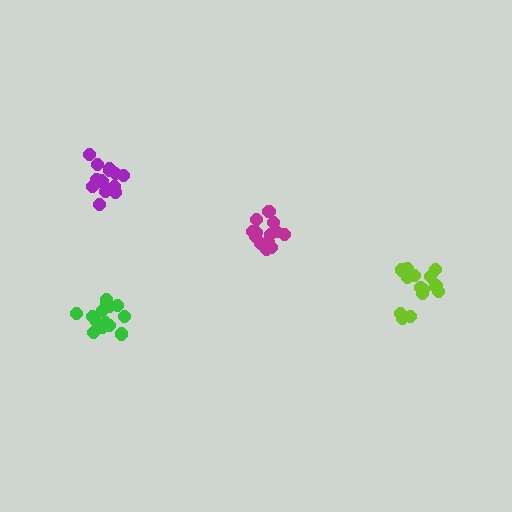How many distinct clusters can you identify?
There are 4 distinct clusters.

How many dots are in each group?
Group 1: 13 dots, Group 2: 15 dots, Group 3: 14 dots, Group 4: 16 dots (58 total).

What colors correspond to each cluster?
The clusters are colored: magenta, purple, green, lime.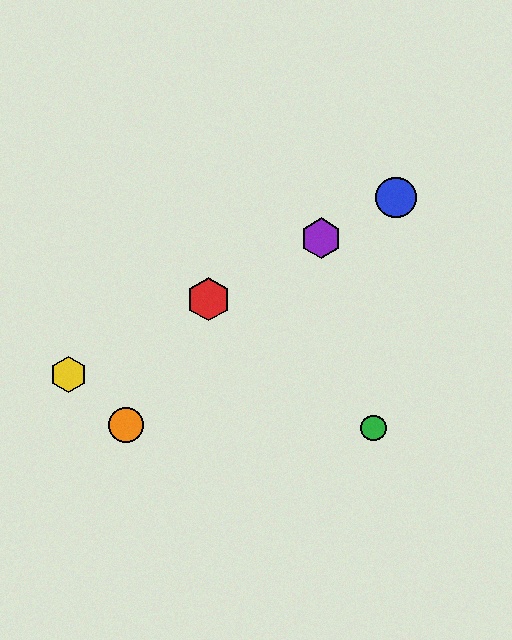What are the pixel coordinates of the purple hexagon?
The purple hexagon is at (321, 238).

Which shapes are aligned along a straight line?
The red hexagon, the blue circle, the yellow hexagon, the purple hexagon are aligned along a straight line.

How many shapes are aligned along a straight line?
4 shapes (the red hexagon, the blue circle, the yellow hexagon, the purple hexagon) are aligned along a straight line.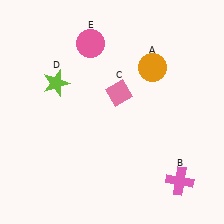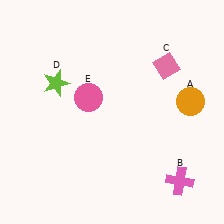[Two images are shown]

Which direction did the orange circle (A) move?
The orange circle (A) moved right.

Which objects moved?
The objects that moved are: the orange circle (A), the pink diamond (C), the pink circle (E).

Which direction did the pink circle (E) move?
The pink circle (E) moved down.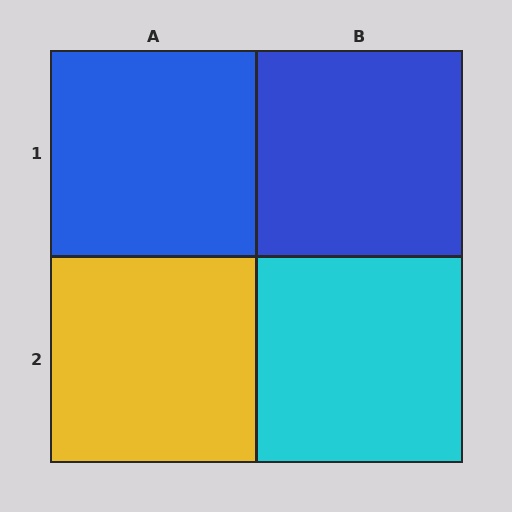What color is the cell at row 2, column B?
Cyan.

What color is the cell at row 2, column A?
Yellow.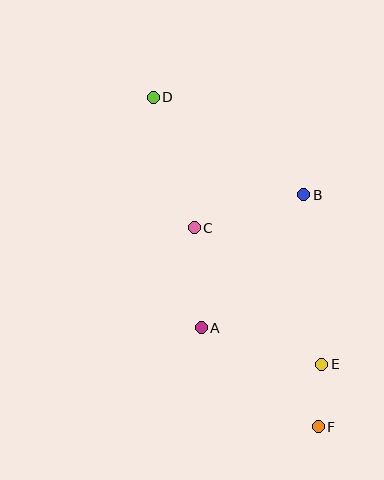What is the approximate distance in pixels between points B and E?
The distance between B and E is approximately 170 pixels.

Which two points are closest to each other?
Points E and F are closest to each other.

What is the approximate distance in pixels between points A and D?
The distance between A and D is approximately 235 pixels.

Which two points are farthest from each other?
Points D and F are farthest from each other.